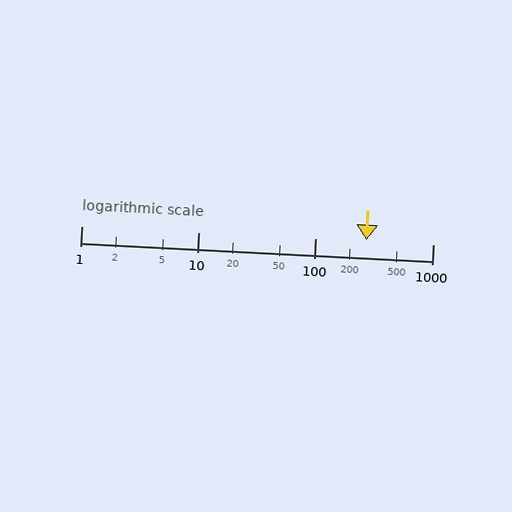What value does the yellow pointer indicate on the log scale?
The pointer indicates approximately 270.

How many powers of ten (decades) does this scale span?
The scale spans 3 decades, from 1 to 1000.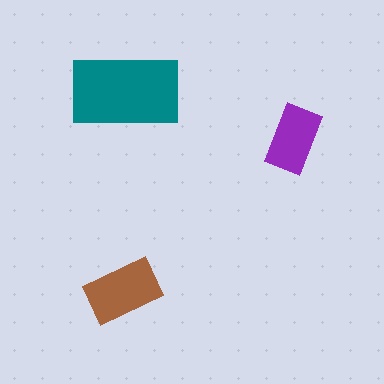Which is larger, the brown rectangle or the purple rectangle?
The brown one.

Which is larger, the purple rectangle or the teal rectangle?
The teal one.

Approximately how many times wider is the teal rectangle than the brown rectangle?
About 1.5 times wider.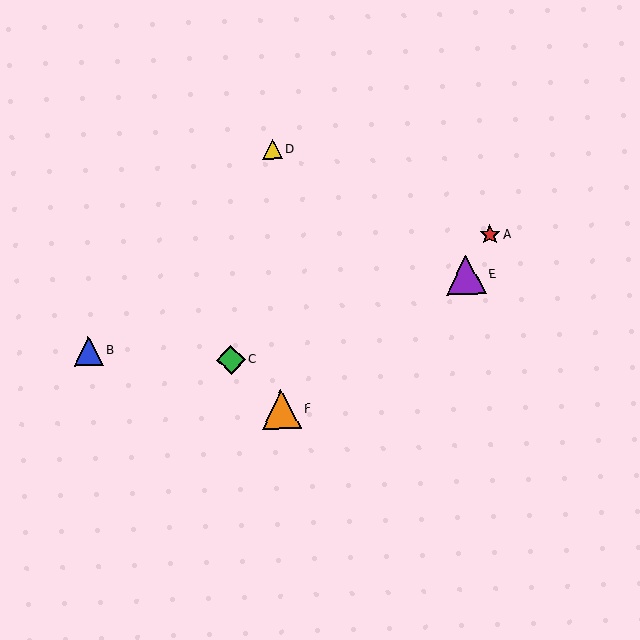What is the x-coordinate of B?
Object B is at x≈89.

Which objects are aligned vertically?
Objects D, F are aligned vertically.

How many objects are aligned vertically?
2 objects (D, F) are aligned vertically.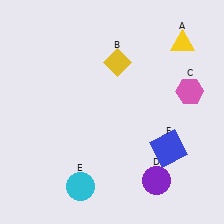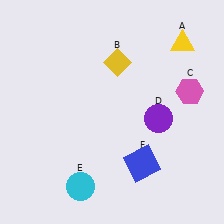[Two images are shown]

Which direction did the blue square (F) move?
The blue square (F) moved left.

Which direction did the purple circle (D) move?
The purple circle (D) moved up.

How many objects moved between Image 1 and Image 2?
2 objects moved between the two images.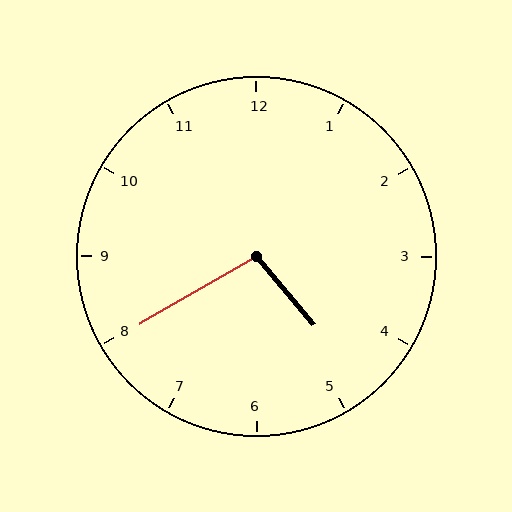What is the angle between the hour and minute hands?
Approximately 100 degrees.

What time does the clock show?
4:40.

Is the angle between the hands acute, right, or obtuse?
It is obtuse.